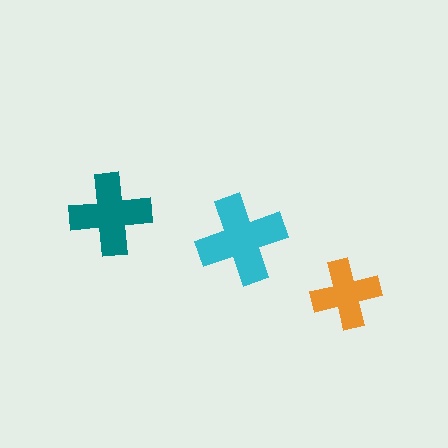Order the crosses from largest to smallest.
the cyan one, the teal one, the orange one.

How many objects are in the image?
There are 3 objects in the image.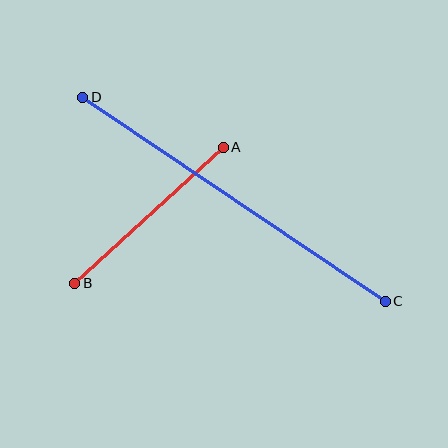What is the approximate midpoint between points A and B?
The midpoint is at approximately (149, 215) pixels.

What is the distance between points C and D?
The distance is approximately 365 pixels.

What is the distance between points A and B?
The distance is approximately 202 pixels.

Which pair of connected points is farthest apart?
Points C and D are farthest apart.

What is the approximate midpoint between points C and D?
The midpoint is at approximately (234, 199) pixels.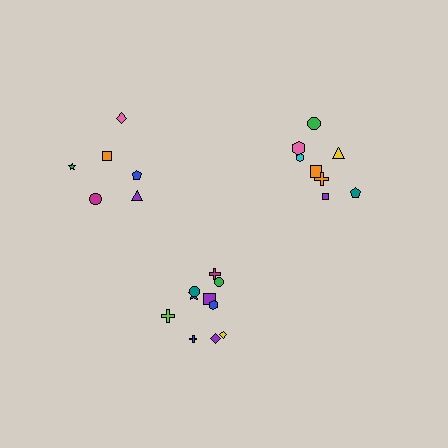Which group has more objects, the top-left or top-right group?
The top-right group.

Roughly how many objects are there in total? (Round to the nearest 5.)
Roughly 25 objects in total.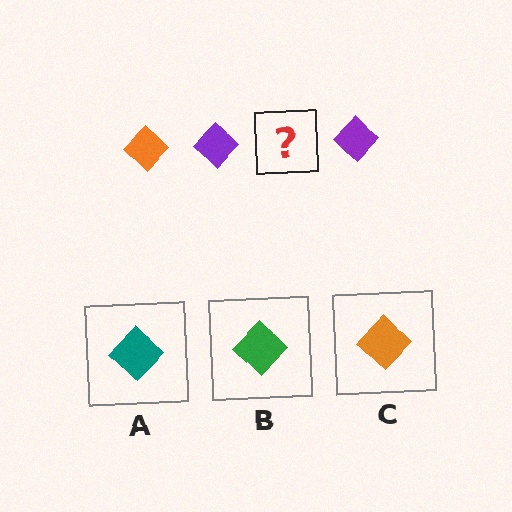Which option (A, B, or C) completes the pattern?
C.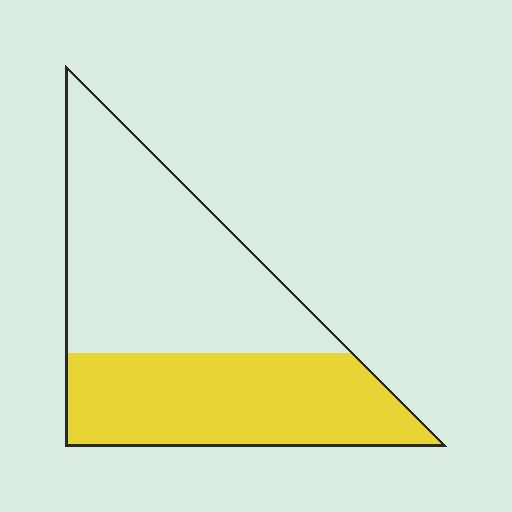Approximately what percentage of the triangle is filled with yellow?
Approximately 45%.